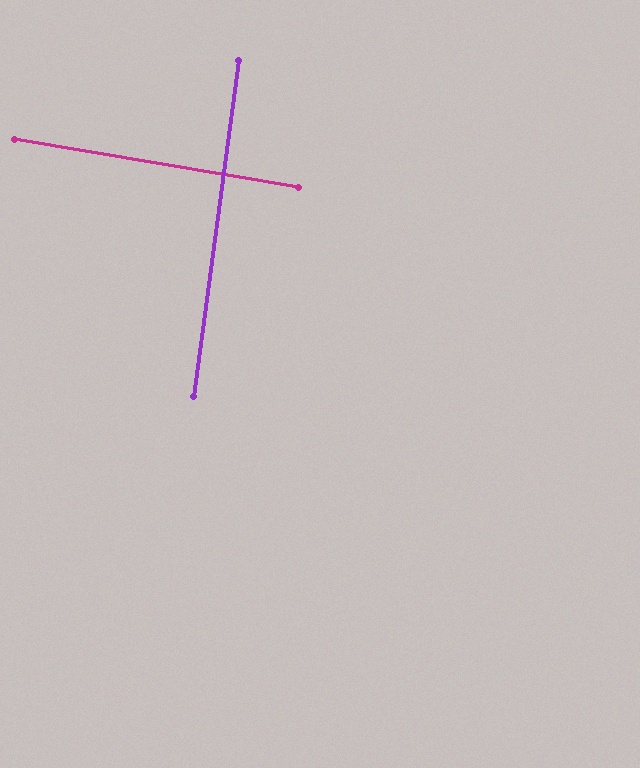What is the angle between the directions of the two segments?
Approximately 88 degrees.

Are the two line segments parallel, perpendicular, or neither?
Perpendicular — they meet at approximately 88°.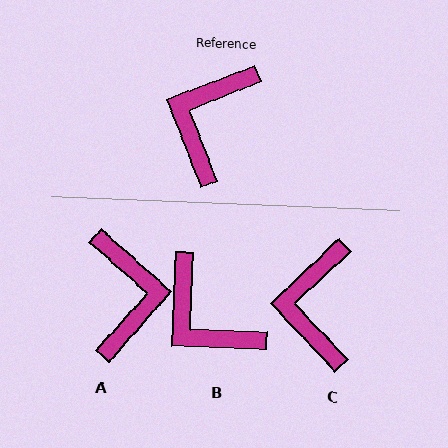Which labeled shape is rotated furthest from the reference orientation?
A, about 152 degrees away.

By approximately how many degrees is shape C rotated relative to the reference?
Approximately 22 degrees counter-clockwise.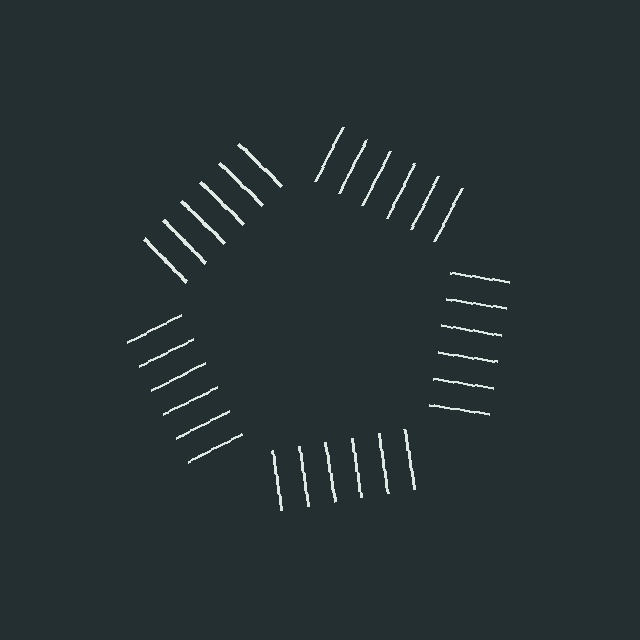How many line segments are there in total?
30 — 6 along each of the 5 edges.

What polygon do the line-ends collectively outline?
An illusory pentagon — the line segments terminate on its edges but no continuous stroke is drawn.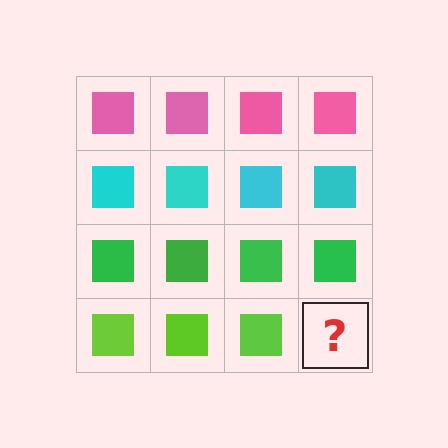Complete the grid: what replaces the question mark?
The question mark should be replaced with a lime square.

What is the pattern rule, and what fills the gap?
The rule is that each row has a consistent color. The gap should be filled with a lime square.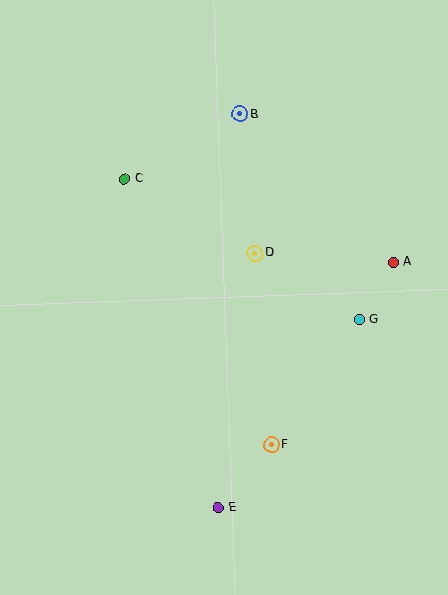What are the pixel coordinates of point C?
Point C is at (125, 179).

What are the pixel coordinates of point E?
Point E is at (218, 507).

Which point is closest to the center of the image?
Point D at (255, 253) is closest to the center.